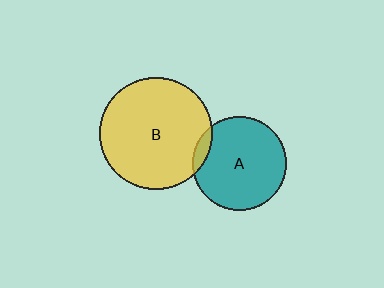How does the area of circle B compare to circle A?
Approximately 1.4 times.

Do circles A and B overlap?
Yes.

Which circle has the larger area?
Circle B (yellow).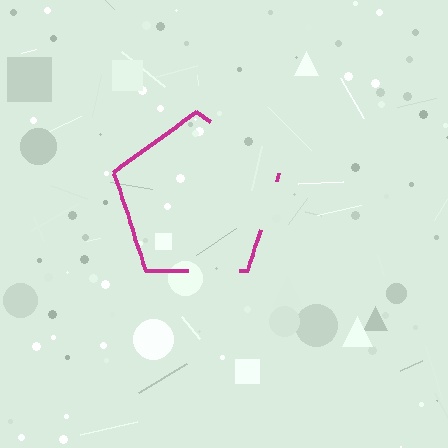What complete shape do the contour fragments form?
The contour fragments form a pentagon.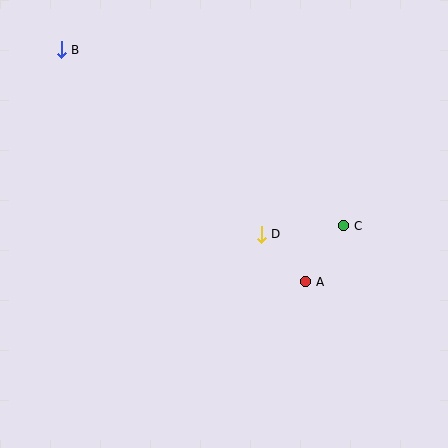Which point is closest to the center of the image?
Point D at (261, 234) is closest to the center.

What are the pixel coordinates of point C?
Point C is at (344, 226).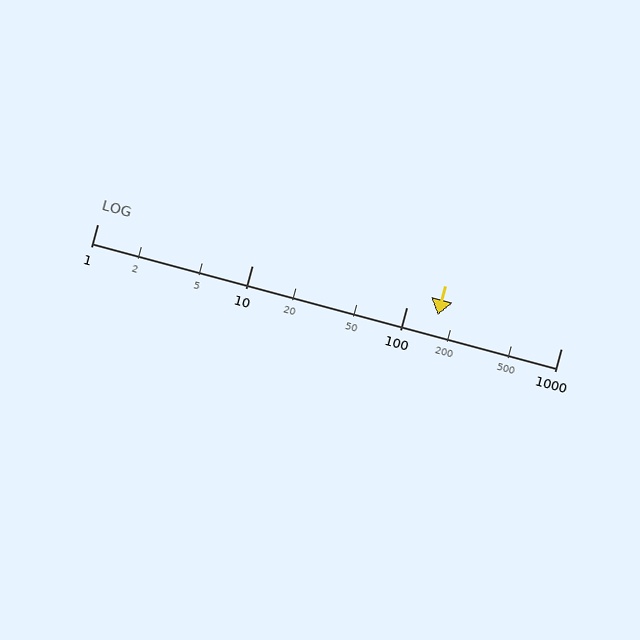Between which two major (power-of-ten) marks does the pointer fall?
The pointer is between 100 and 1000.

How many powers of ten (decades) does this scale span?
The scale spans 3 decades, from 1 to 1000.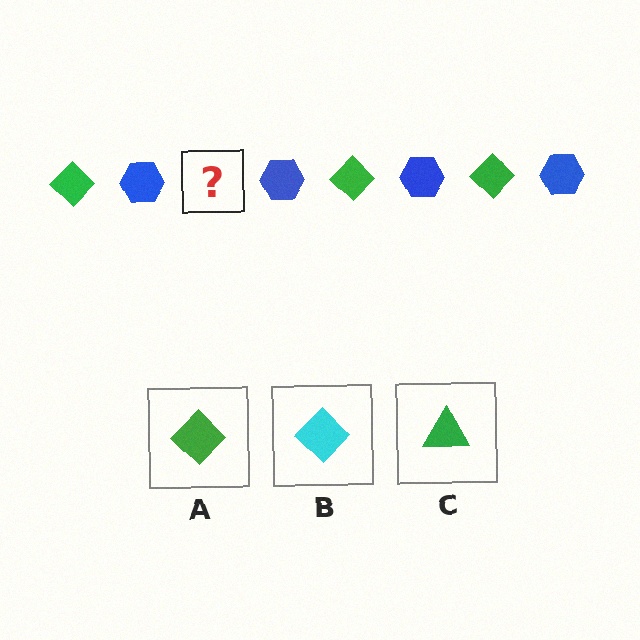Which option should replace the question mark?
Option A.